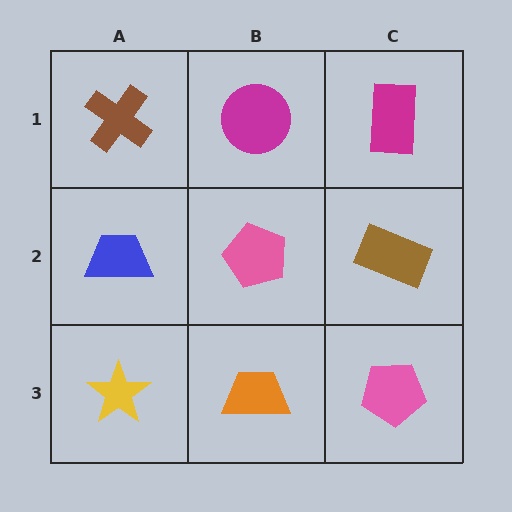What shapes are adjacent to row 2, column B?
A magenta circle (row 1, column B), an orange trapezoid (row 3, column B), a blue trapezoid (row 2, column A), a brown rectangle (row 2, column C).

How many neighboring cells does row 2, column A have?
3.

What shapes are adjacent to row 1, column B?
A pink pentagon (row 2, column B), a brown cross (row 1, column A), a magenta rectangle (row 1, column C).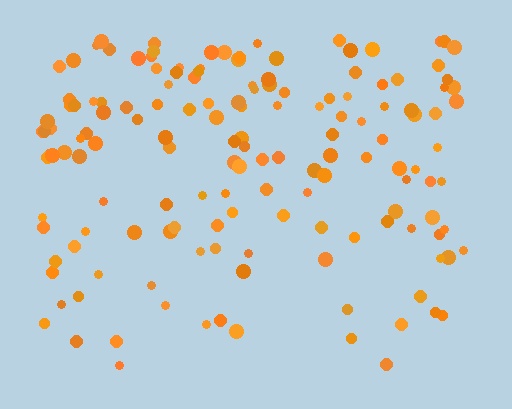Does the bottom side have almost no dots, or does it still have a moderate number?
Still a moderate number, just noticeably fewer than the top.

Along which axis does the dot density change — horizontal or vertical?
Vertical.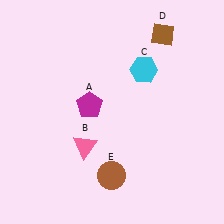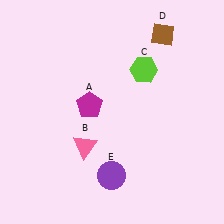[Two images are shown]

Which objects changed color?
C changed from cyan to lime. E changed from brown to purple.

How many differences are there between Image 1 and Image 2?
There are 2 differences between the two images.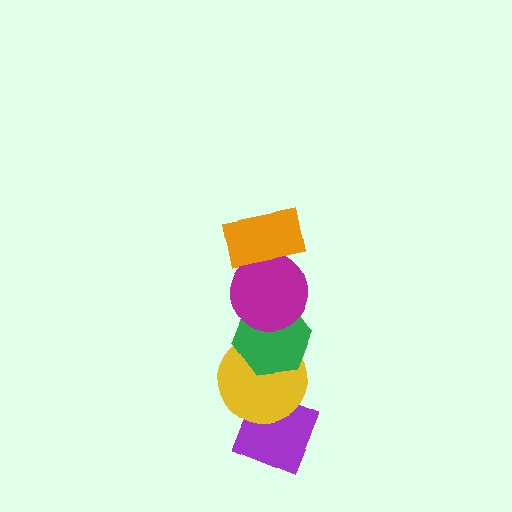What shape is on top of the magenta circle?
The orange rectangle is on top of the magenta circle.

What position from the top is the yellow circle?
The yellow circle is 4th from the top.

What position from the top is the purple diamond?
The purple diamond is 5th from the top.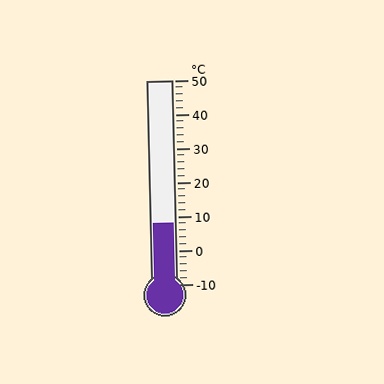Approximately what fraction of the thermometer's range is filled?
The thermometer is filled to approximately 30% of its range.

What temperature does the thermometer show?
The thermometer shows approximately 8°C.